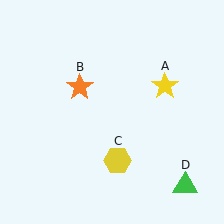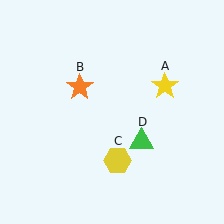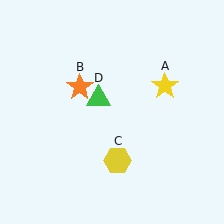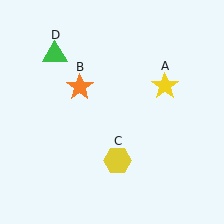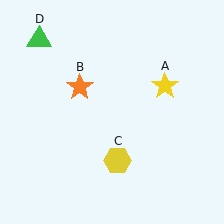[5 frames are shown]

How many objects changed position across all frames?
1 object changed position: green triangle (object D).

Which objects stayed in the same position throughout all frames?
Yellow star (object A) and orange star (object B) and yellow hexagon (object C) remained stationary.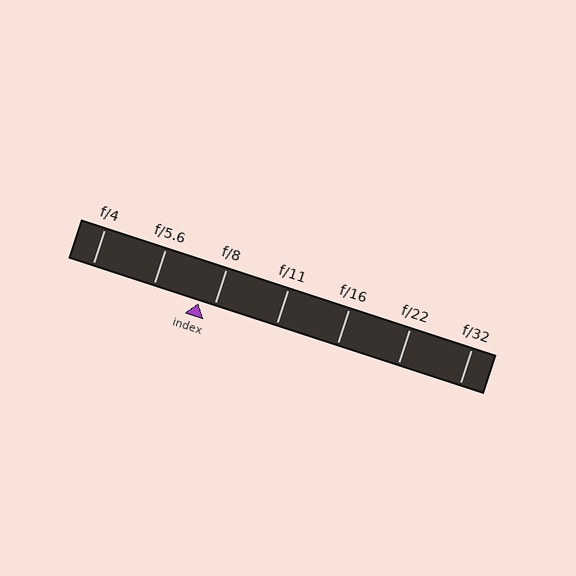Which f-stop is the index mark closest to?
The index mark is closest to f/8.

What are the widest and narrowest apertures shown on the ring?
The widest aperture shown is f/4 and the narrowest is f/32.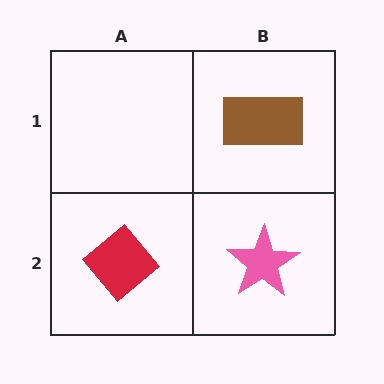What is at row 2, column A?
A red diamond.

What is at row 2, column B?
A pink star.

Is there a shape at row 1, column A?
No, that cell is empty.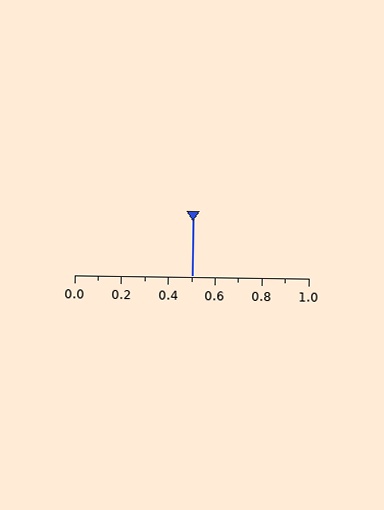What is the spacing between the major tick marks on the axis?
The major ticks are spaced 0.2 apart.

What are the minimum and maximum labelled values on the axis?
The axis runs from 0.0 to 1.0.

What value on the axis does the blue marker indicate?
The marker indicates approximately 0.5.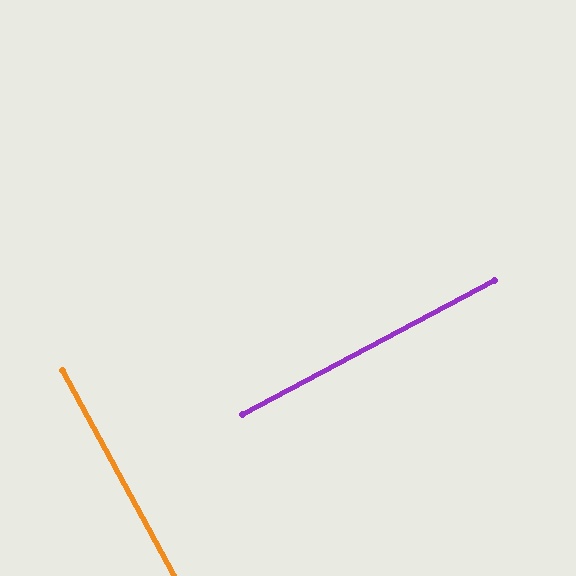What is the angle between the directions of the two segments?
Approximately 90 degrees.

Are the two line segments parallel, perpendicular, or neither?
Perpendicular — they meet at approximately 90°.